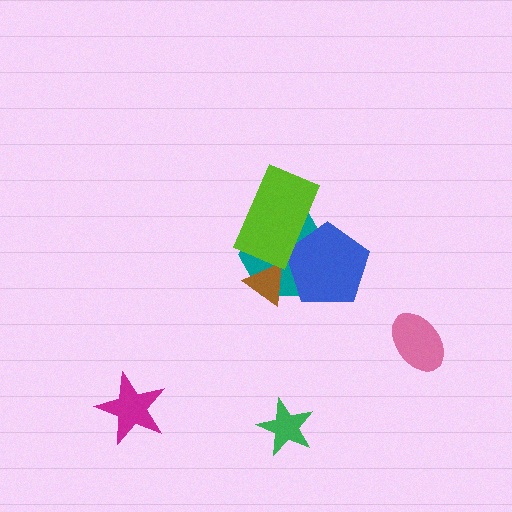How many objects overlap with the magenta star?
0 objects overlap with the magenta star.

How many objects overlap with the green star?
0 objects overlap with the green star.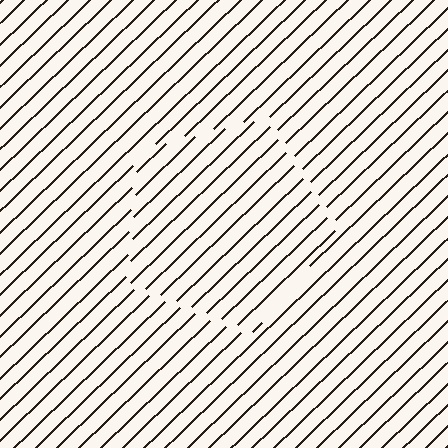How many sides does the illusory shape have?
5 sides — the line-ends trace a pentagon.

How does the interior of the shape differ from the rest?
The interior of the shape contains the same grating, shifted by half a period — the contour is defined by the phase discontinuity where line-ends from the inner and outer gratings abut.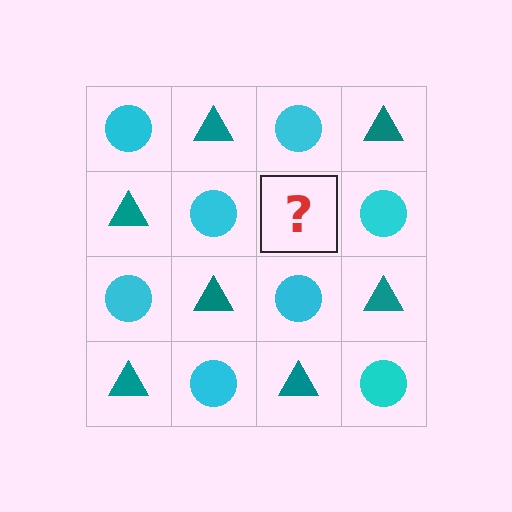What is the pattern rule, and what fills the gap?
The rule is that it alternates cyan circle and teal triangle in a checkerboard pattern. The gap should be filled with a teal triangle.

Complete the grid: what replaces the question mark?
The question mark should be replaced with a teal triangle.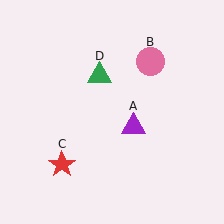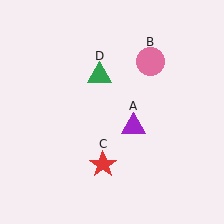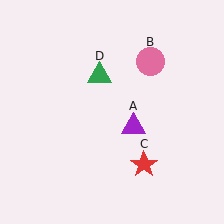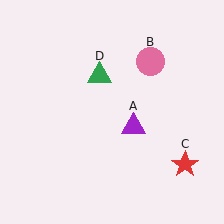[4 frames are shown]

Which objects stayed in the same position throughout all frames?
Purple triangle (object A) and pink circle (object B) and green triangle (object D) remained stationary.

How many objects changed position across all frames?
1 object changed position: red star (object C).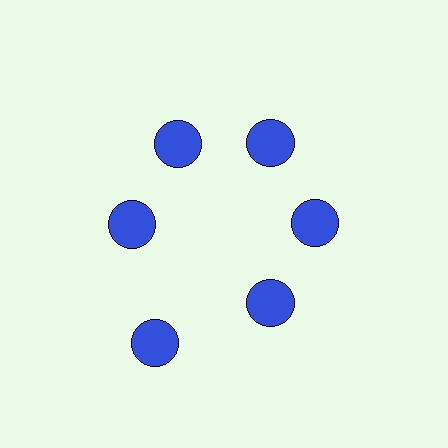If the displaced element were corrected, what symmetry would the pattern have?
It would have 6-fold rotational symmetry — the pattern would map onto itself every 60 degrees.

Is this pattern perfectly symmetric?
No. The 6 blue circles are arranged in a ring, but one element near the 7 o'clock position is pushed outward from the center, breaking the 6-fold rotational symmetry.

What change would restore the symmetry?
The symmetry would be restored by moving it inward, back onto the ring so that all 6 circles sit at equal angles and equal distance from the center.